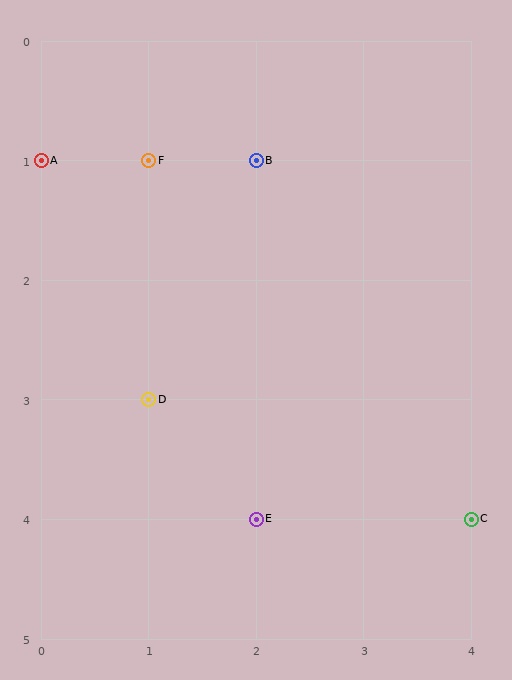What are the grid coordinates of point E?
Point E is at grid coordinates (2, 4).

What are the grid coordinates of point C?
Point C is at grid coordinates (4, 4).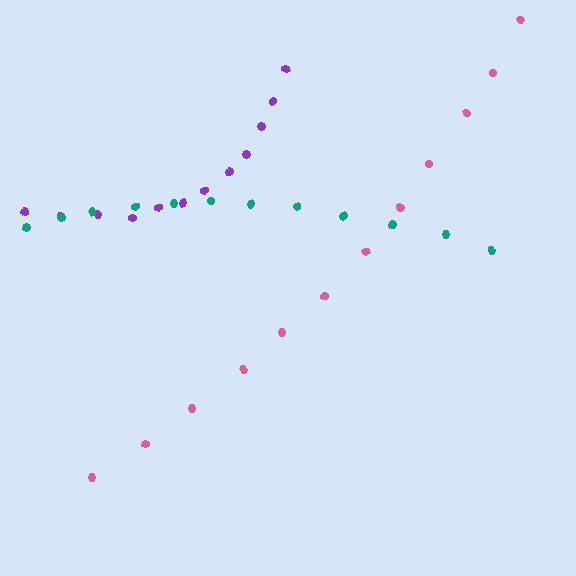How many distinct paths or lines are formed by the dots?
There are 3 distinct paths.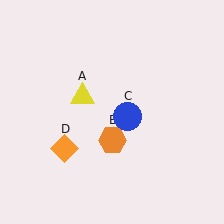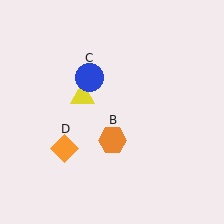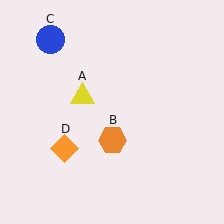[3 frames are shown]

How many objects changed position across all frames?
1 object changed position: blue circle (object C).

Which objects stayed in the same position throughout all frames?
Yellow triangle (object A) and orange hexagon (object B) and orange diamond (object D) remained stationary.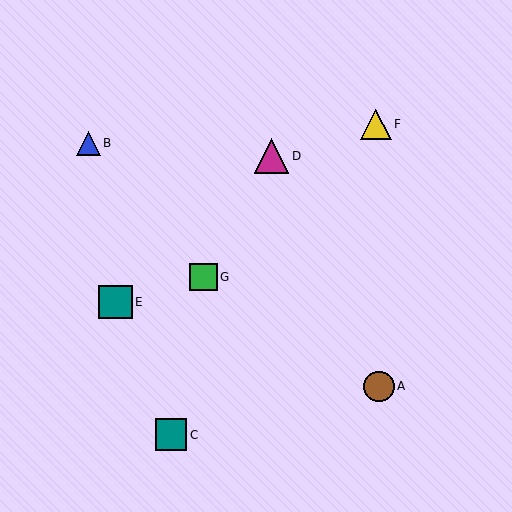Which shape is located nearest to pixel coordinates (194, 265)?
The green square (labeled G) at (203, 277) is nearest to that location.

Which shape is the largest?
The magenta triangle (labeled D) is the largest.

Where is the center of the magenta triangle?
The center of the magenta triangle is at (271, 156).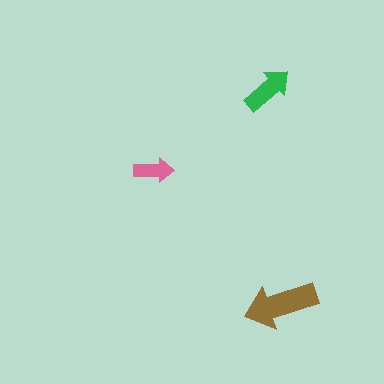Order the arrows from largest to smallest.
the brown one, the green one, the pink one.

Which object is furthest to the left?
The pink arrow is leftmost.